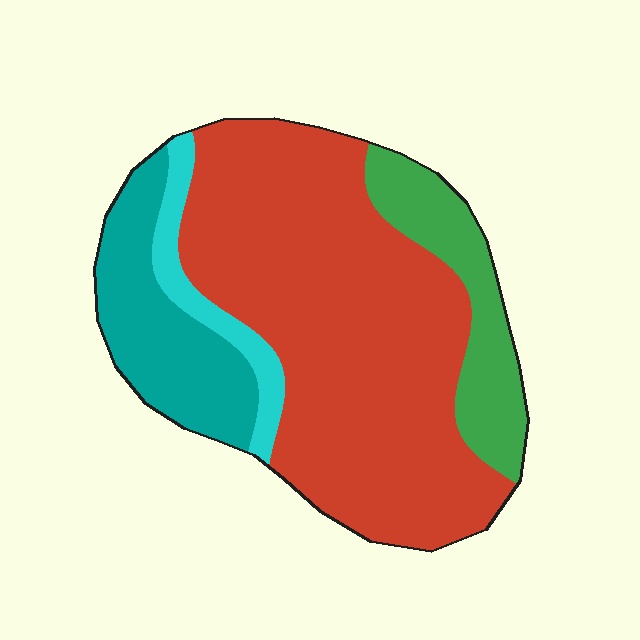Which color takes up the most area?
Red, at roughly 60%.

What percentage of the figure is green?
Green covers 14% of the figure.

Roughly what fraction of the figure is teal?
Teal covers roughly 15% of the figure.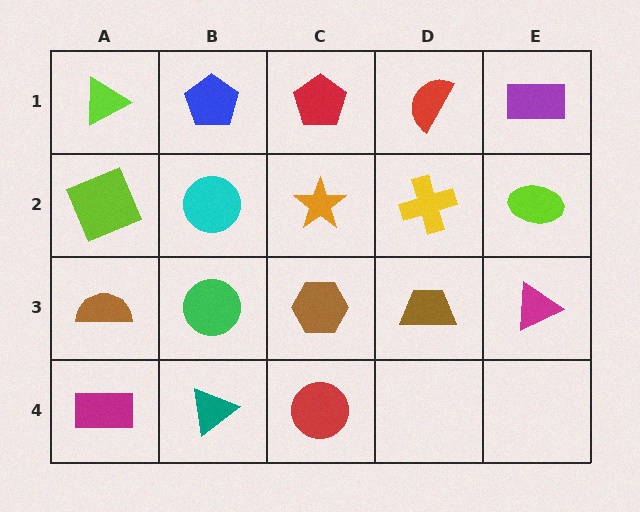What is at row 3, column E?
A magenta triangle.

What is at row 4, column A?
A magenta rectangle.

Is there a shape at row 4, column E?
No, that cell is empty.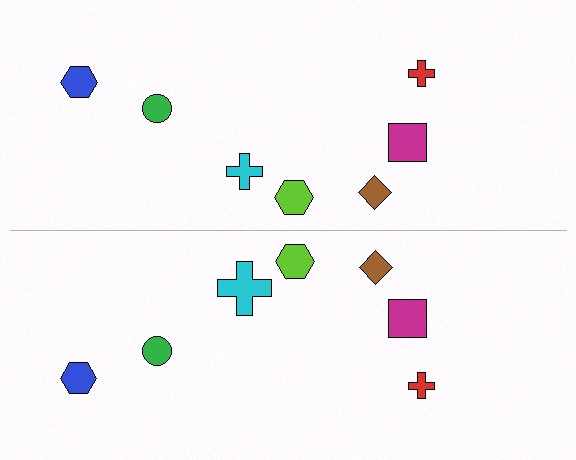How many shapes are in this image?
There are 14 shapes in this image.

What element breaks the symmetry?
The cyan cross on the bottom side has a different size than its mirror counterpart.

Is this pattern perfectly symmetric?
No, the pattern is not perfectly symmetric. The cyan cross on the bottom side has a different size than its mirror counterpart.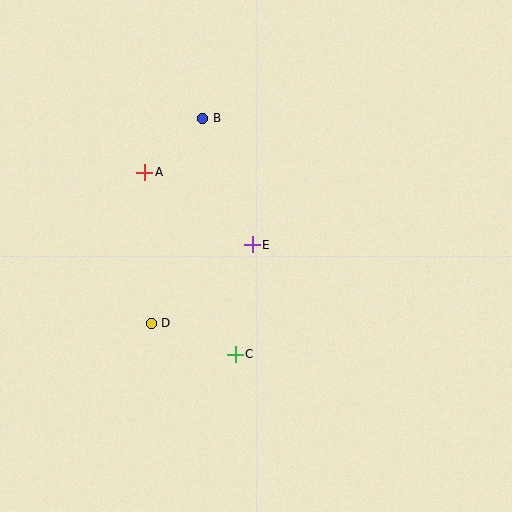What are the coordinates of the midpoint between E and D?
The midpoint between E and D is at (202, 284).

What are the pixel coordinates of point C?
Point C is at (235, 354).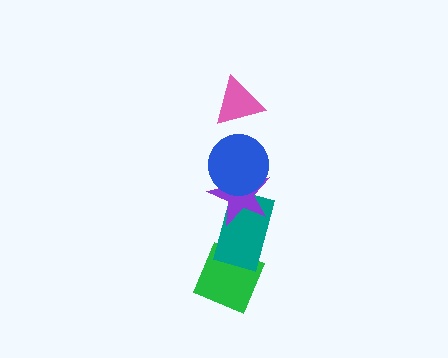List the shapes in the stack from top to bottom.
From top to bottom: the pink triangle, the blue circle, the purple star, the teal rectangle, the green diamond.